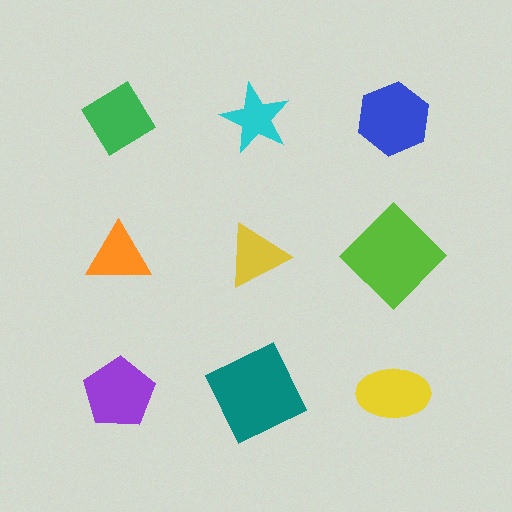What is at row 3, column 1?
A purple pentagon.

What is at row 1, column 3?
A blue hexagon.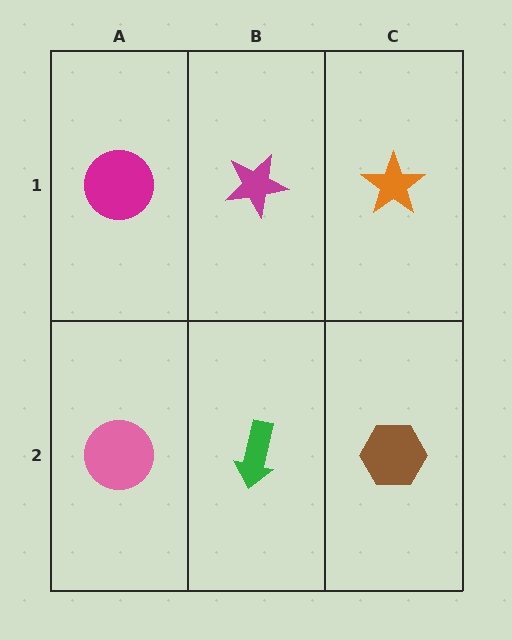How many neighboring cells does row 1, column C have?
2.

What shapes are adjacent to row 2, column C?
An orange star (row 1, column C), a green arrow (row 2, column B).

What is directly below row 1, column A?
A pink circle.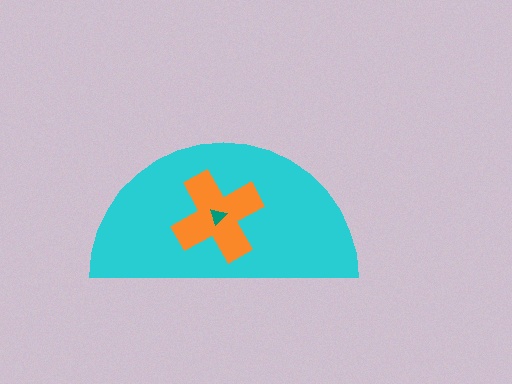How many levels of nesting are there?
3.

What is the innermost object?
The teal triangle.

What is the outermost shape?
The cyan semicircle.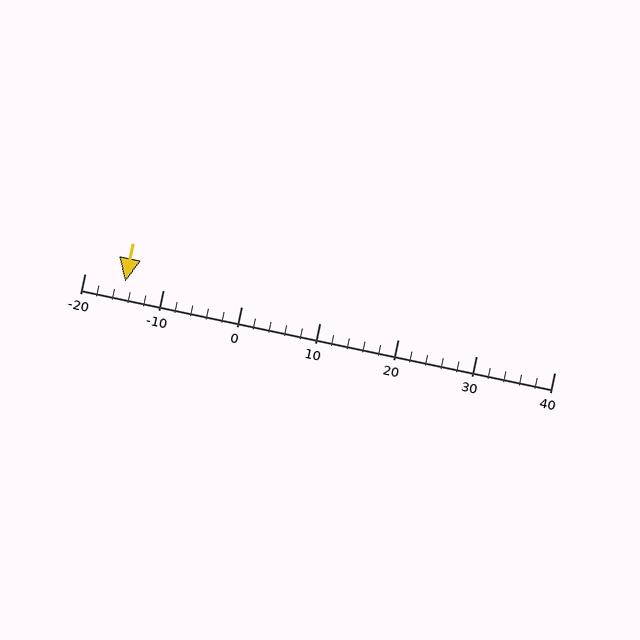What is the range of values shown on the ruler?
The ruler shows values from -20 to 40.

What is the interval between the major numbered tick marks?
The major tick marks are spaced 10 units apart.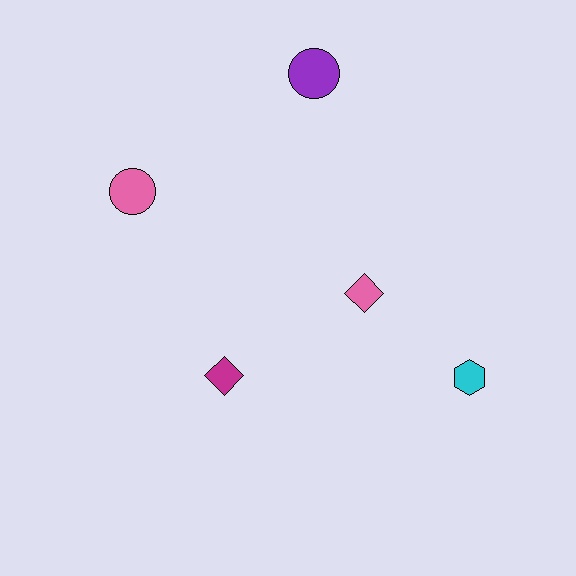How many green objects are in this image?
There are no green objects.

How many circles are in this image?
There are 2 circles.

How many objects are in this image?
There are 5 objects.